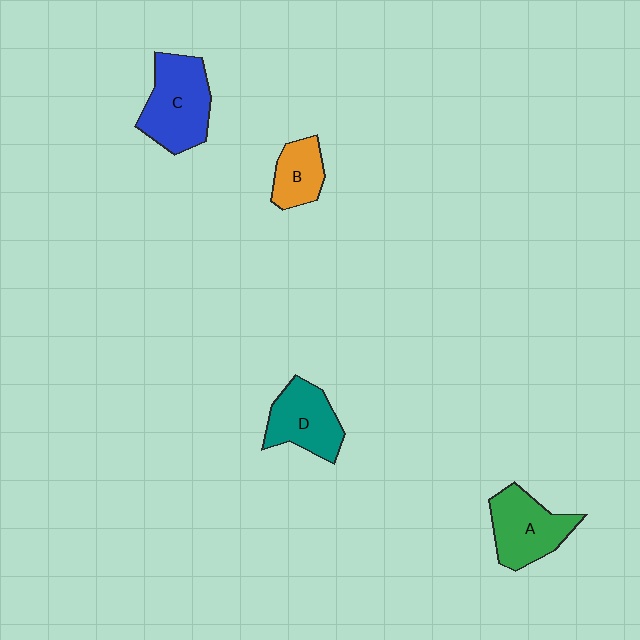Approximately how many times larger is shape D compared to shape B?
Approximately 1.5 times.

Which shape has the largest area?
Shape C (blue).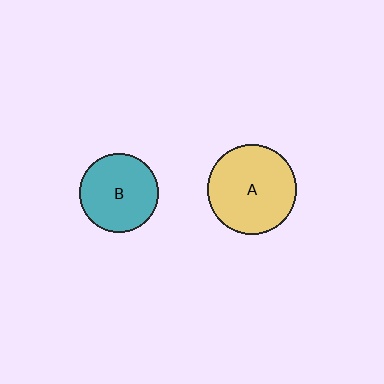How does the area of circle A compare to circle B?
Approximately 1.3 times.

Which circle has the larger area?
Circle A (yellow).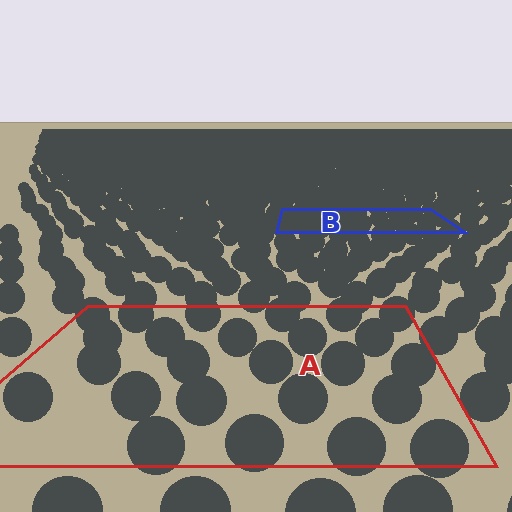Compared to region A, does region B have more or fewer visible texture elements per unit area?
Region B has more texture elements per unit area — they are packed more densely because it is farther away.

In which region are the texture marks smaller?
The texture marks are smaller in region B, because it is farther away.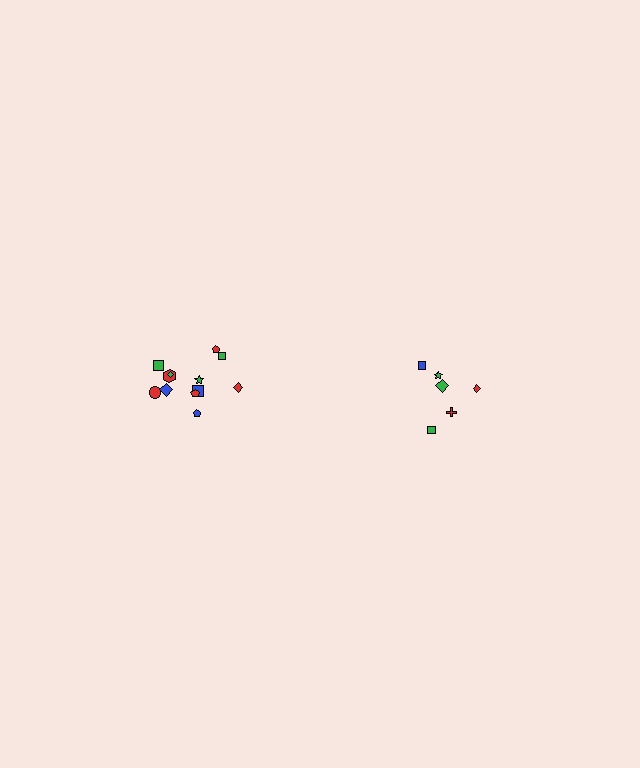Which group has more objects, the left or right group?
The left group.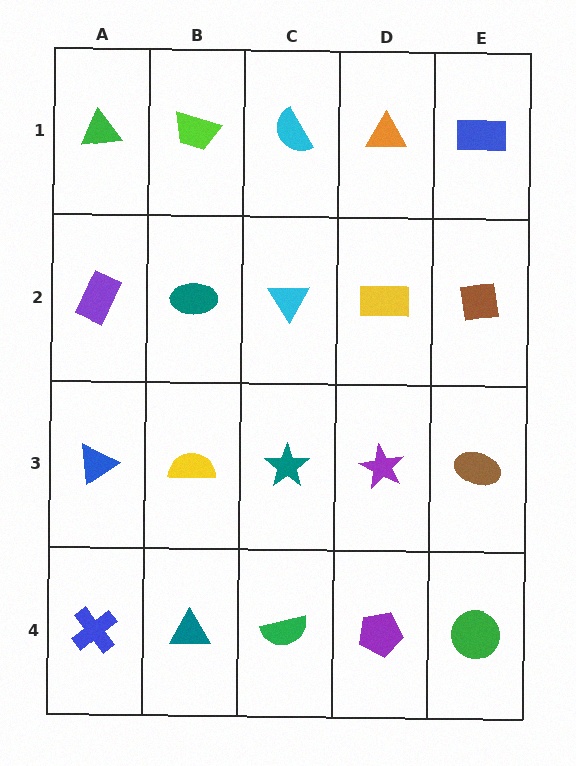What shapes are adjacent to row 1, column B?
A teal ellipse (row 2, column B), a green triangle (row 1, column A), a cyan semicircle (row 1, column C).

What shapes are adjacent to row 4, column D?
A purple star (row 3, column D), a green semicircle (row 4, column C), a green circle (row 4, column E).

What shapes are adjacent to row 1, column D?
A yellow rectangle (row 2, column D), a cyan semicircle (row 1, column C), a blue rectangle (row 1, column E).